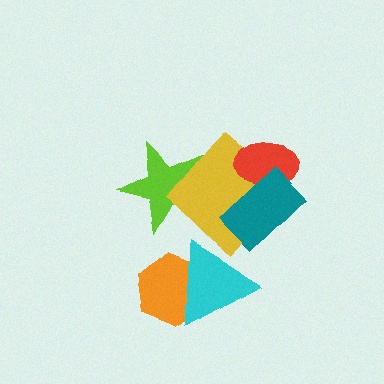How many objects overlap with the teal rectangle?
2 objects overlap with the teal rectangle.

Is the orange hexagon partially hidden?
Yes, it is partially covered by another shape.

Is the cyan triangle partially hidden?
No, no other shape covers it.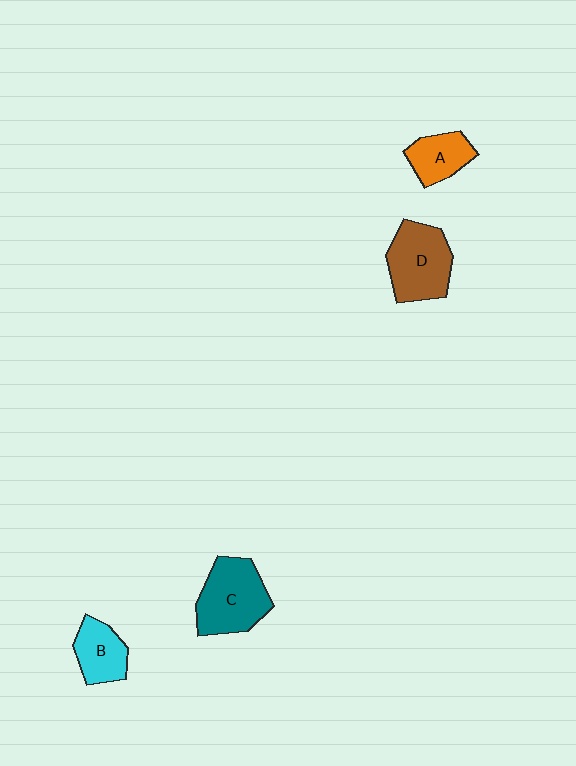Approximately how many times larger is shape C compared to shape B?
Approximately 1.6 times.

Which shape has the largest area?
Shape C (teal).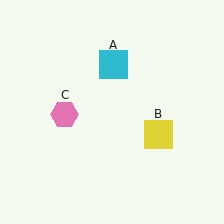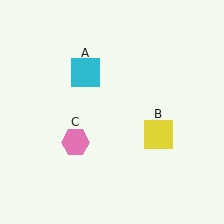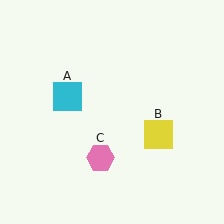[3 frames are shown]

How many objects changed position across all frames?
2 objects changed position: cyan square (object A), pink hexagon (object C).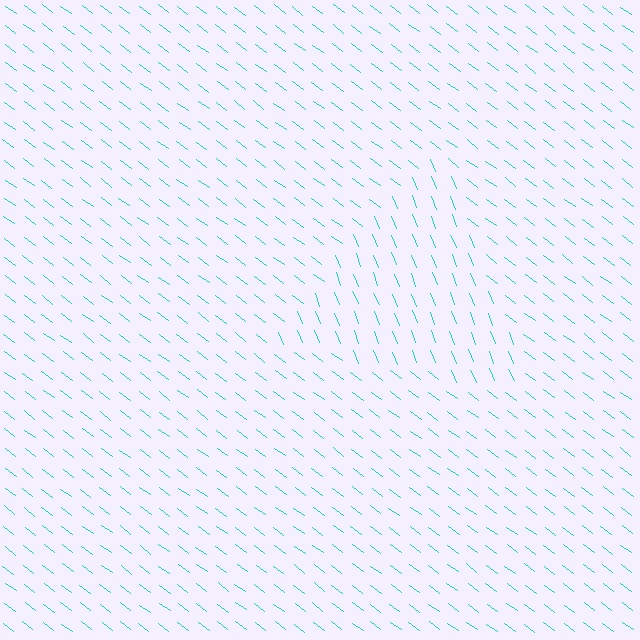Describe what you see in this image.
The image is filled with small cyan line segments. A triangle region in the image has lines oriented differently from the surrounding lines, creating a visible texture boundary.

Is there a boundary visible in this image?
Yes, there is a texture boundary formed by a change in line orientation.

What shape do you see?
I see a triangle.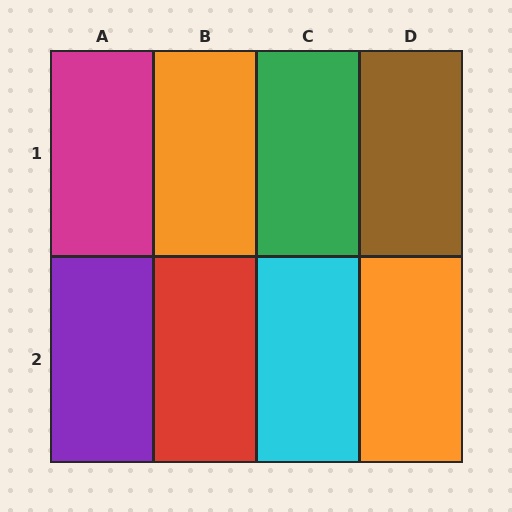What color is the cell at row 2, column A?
Purple.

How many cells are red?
1 cell is red.